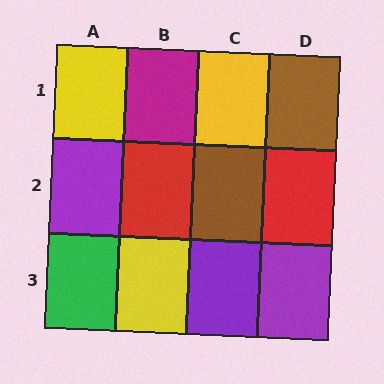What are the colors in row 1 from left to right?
Yellow, magenta, yellow, brown.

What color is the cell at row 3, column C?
Purple.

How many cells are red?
2 cells are red.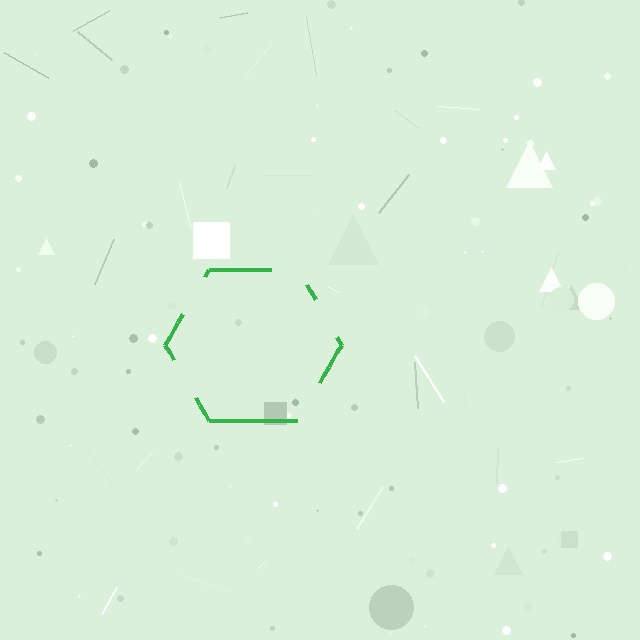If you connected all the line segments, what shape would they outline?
They would outline a hexagon.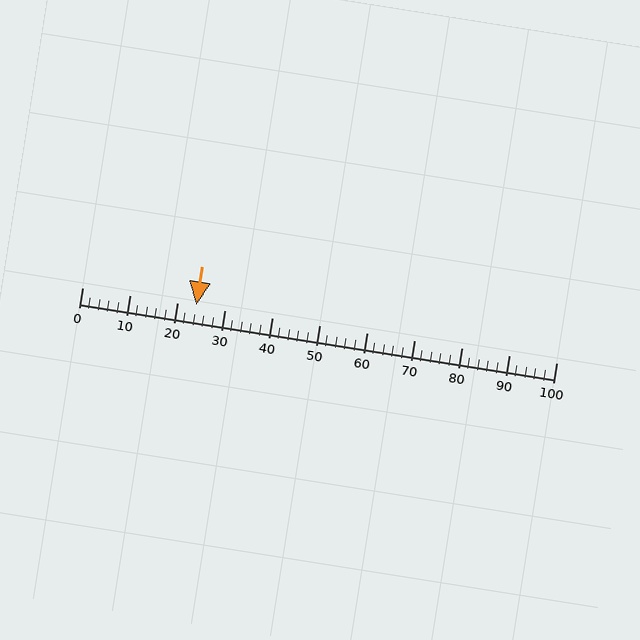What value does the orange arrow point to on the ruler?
The orange arrow points to approximately 24.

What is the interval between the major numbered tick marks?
The major tick marks are spaced 10 units apart.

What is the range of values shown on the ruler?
The ruler shows values from 0 to 100.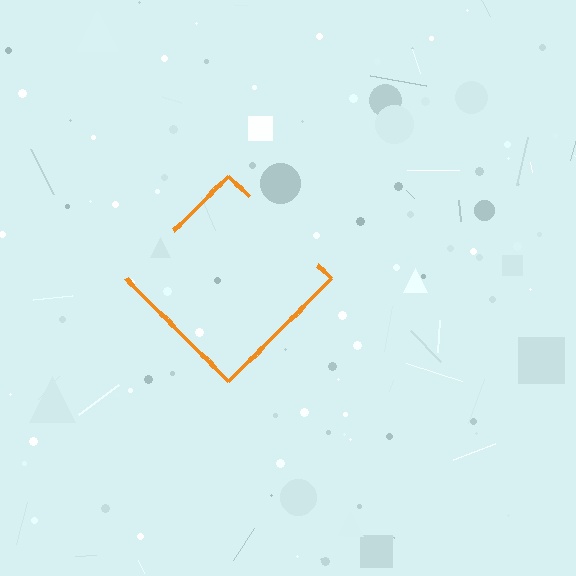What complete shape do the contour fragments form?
The contour fragments form a diamond.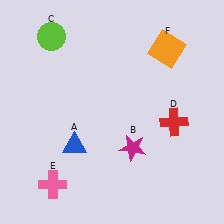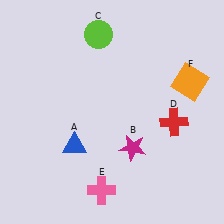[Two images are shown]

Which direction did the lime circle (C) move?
The lime circle (C) moved right.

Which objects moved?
The objects that moved are: the lime circle (C), the pink cross (E), the orange square (F).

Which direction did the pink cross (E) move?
The pink cross (E) moved right.